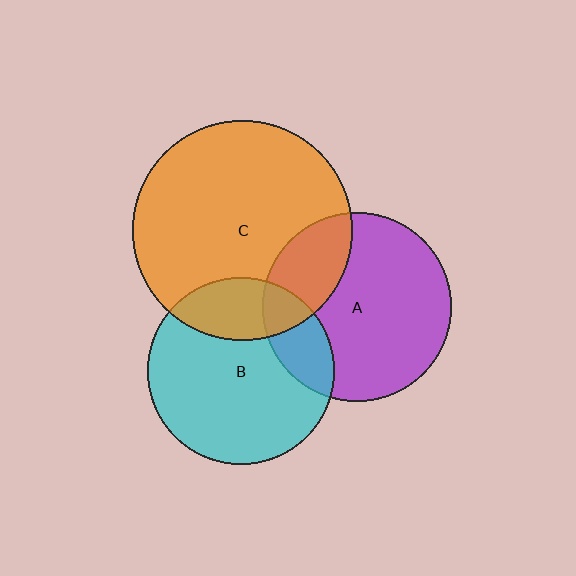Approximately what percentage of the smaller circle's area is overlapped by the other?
Approximately 25%.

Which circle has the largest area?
Circle C (orange).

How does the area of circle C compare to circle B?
Approximately 1.4 times.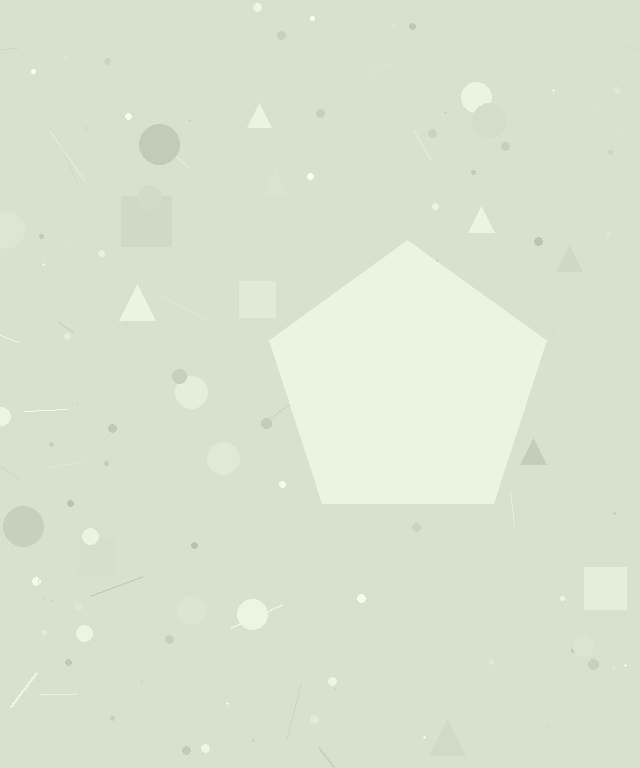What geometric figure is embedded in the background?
A pentagon is embedded in the background.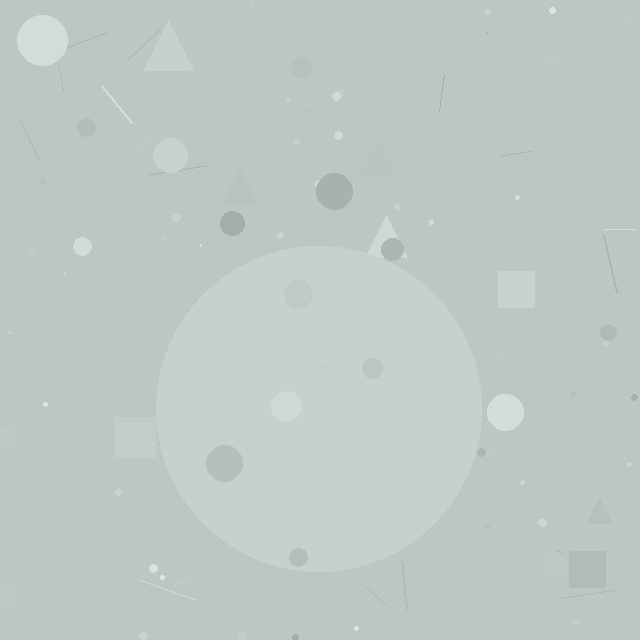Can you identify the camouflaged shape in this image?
The camouflaged shape is a circle.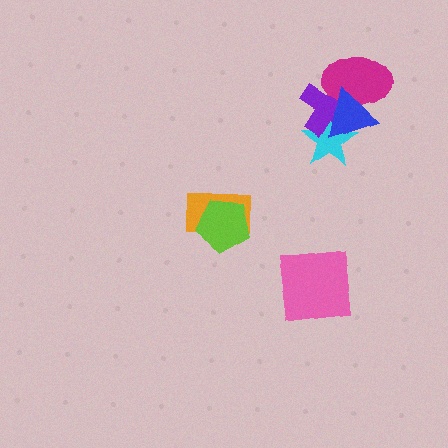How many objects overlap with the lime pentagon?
1 object overlaps with the lime pentagon.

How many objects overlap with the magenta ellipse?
2 objects overlap with the magenta ellipse.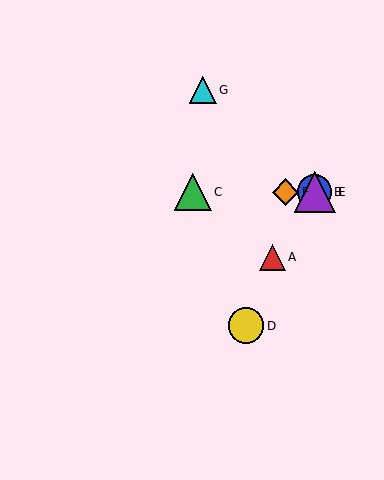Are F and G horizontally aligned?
No, F is at y≈192 and G is at y≈90.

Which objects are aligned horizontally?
Objects B, C, E, F are aligned horizontally.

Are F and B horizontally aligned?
Yes, both are at y≈192.